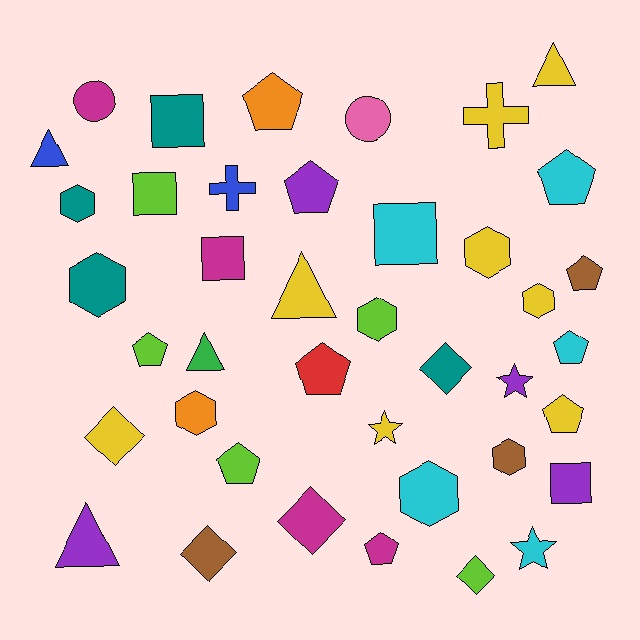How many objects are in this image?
There are 40 objects.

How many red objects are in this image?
There is 1 red object.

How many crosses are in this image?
There are 2 crosses.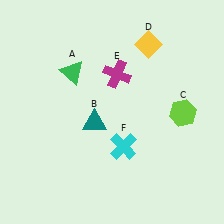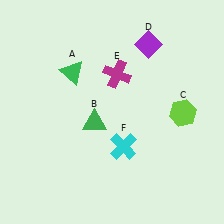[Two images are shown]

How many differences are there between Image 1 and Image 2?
There are 2 differences between the two images.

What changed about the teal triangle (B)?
In Image 1, B is teal. In Image 2, it changed to green.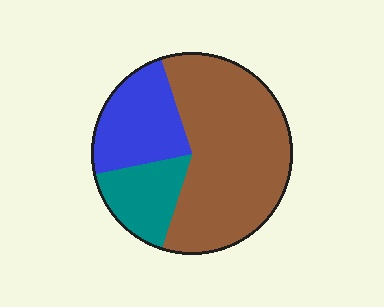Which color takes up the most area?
Brown, at roughly 60%.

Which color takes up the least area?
Teal, at roughly 15%.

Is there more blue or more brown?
Brown.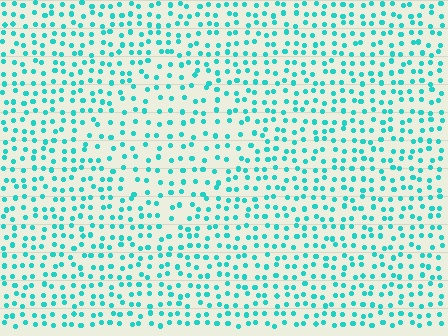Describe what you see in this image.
The image contains small cyan elements arranged at two different densities. A diamond-shaped region is visible where the elements are less densely packed than the surrounding area.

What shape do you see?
I see a diamond.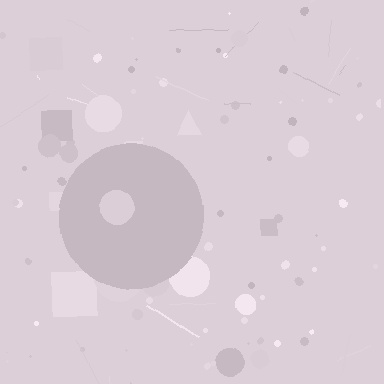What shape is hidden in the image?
A circle is hidden in the image.